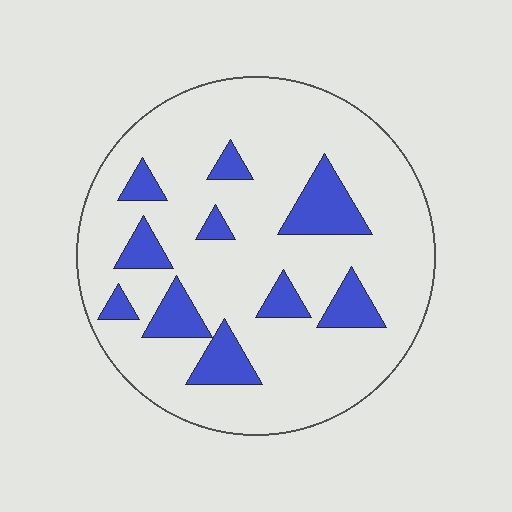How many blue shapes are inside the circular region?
10.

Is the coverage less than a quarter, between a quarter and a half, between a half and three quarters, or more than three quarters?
Less than a quarter.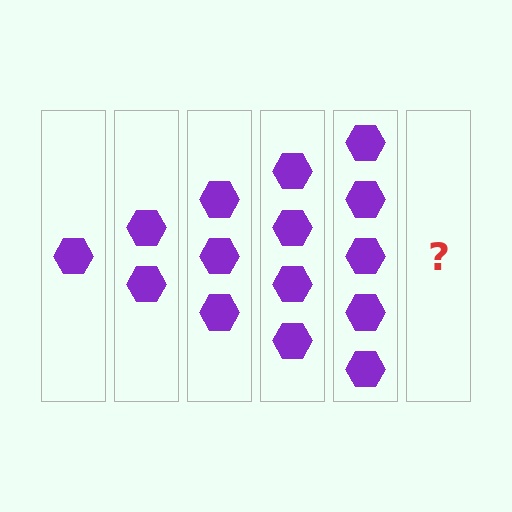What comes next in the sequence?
The next element should be 6 hexagons.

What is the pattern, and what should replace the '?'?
The pattern is that each step adds one more hexagon. The '?' should be 6 hexagons.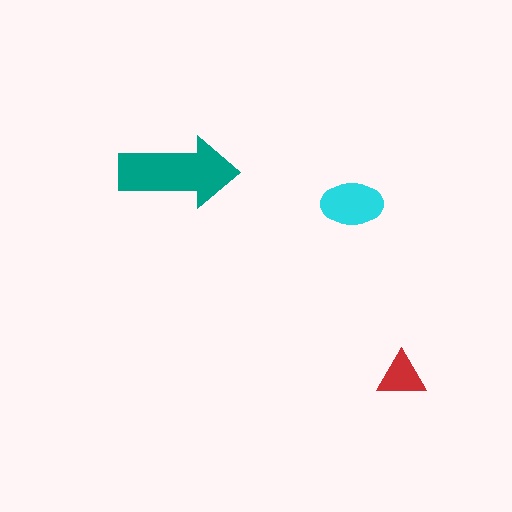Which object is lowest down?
The red triangle is bottommost.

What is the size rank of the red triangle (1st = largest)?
3rd.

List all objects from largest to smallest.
The teal arrow, the cyan ellipse, the red triangle.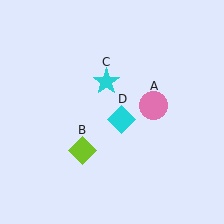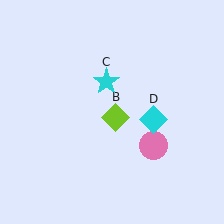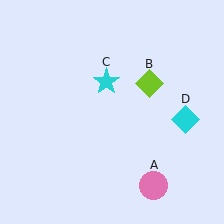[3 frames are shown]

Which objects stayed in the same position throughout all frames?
Cyan star (object C) remained stationary.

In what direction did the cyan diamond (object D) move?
The cyan diamond (object D) moved right.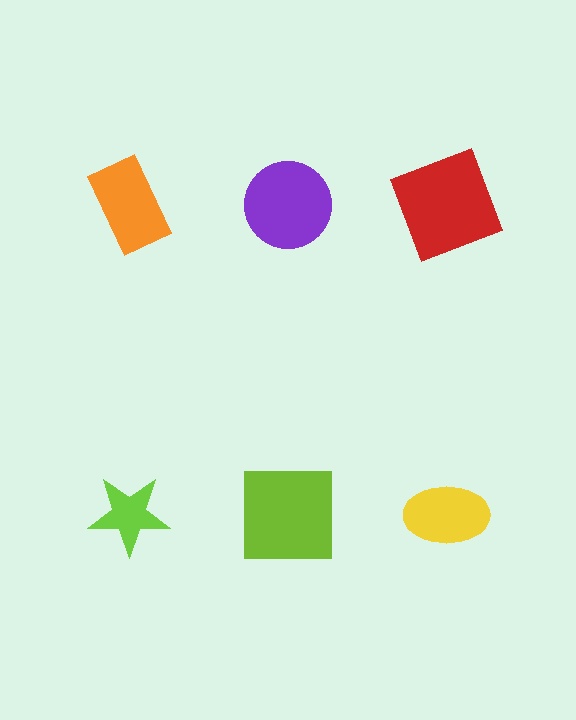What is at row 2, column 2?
A lime square.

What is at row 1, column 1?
An orange rectangle.